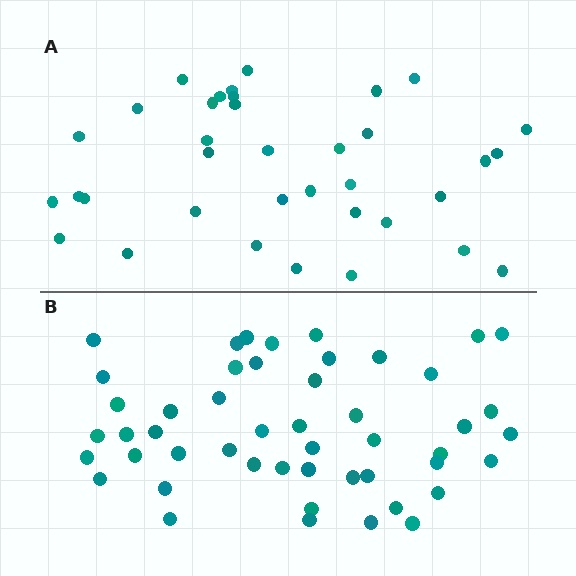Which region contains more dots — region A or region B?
Region B (the bottom region) has more dots.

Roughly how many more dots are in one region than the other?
Region B has approximately 15 more dots than region A.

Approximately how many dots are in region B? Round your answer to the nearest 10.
About 50 dots. (The exact count is 49, which rounds to 50.)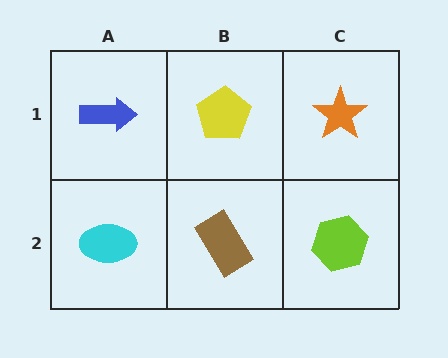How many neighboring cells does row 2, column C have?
2.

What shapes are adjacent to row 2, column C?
An orange star (row 1, column C), a brown rectangle (row 2, column B).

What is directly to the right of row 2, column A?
A brown rectangle.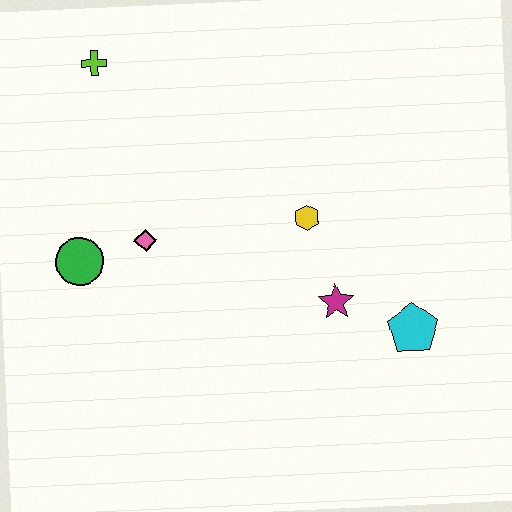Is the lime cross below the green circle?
No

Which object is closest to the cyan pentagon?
The magenta star is closest to the cyan pentagon.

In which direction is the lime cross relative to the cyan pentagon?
The lime cross is to the left of the cyan pentagon.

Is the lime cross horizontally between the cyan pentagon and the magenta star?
No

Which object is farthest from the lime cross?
The cyan pentagon is farthest from the lime cross.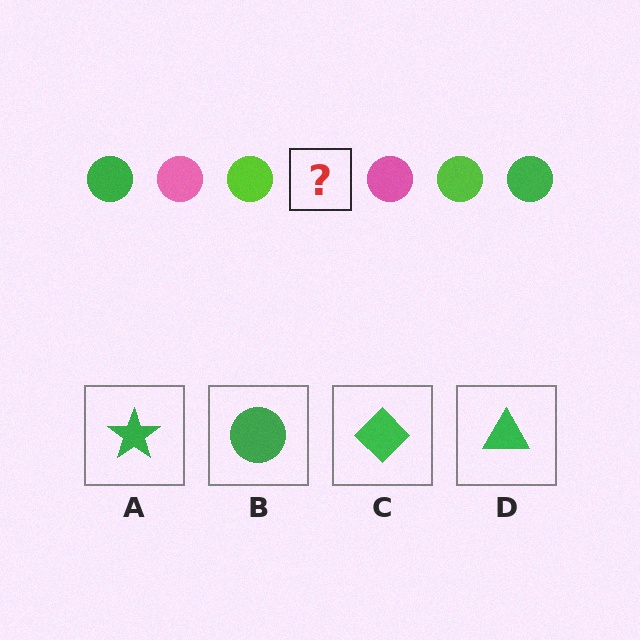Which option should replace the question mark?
Option B.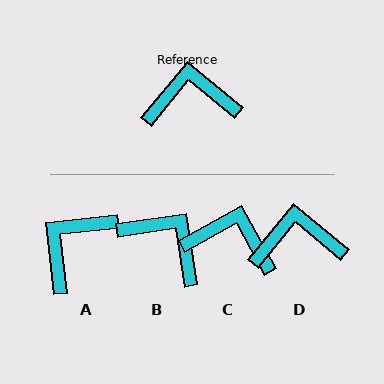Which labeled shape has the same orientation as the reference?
D.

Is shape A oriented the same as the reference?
No, it is off by about 46 degrees.